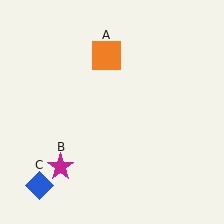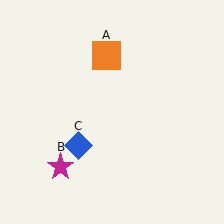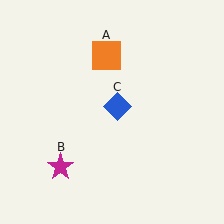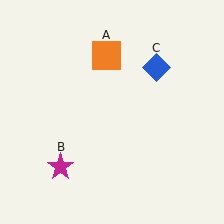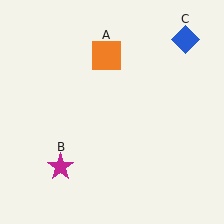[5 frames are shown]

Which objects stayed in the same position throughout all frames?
Orange square (object A) and magenta star (object B) remained stationary.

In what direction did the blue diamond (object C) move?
The blue diamond (object C) moved up and to the right.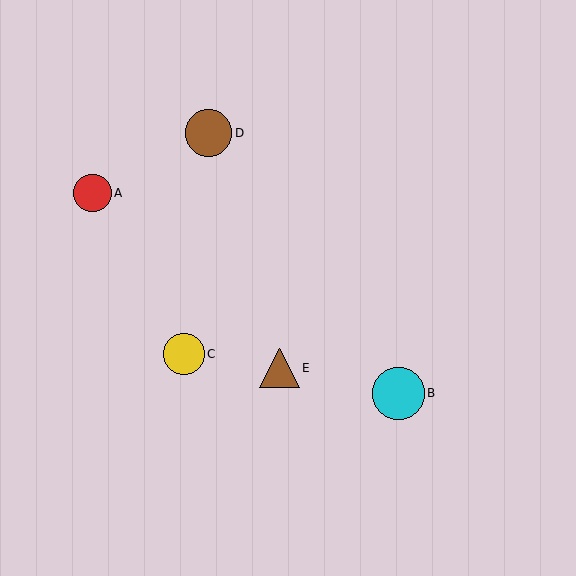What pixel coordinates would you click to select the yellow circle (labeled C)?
Click at (184, 354) to select the yellow circle C.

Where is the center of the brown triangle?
The center of the brown triangle is at (279, 368).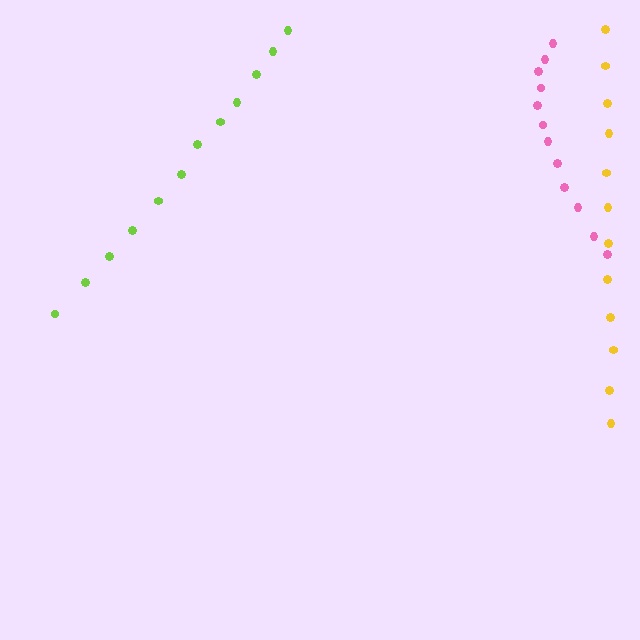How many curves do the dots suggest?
There are 3 distinct paths.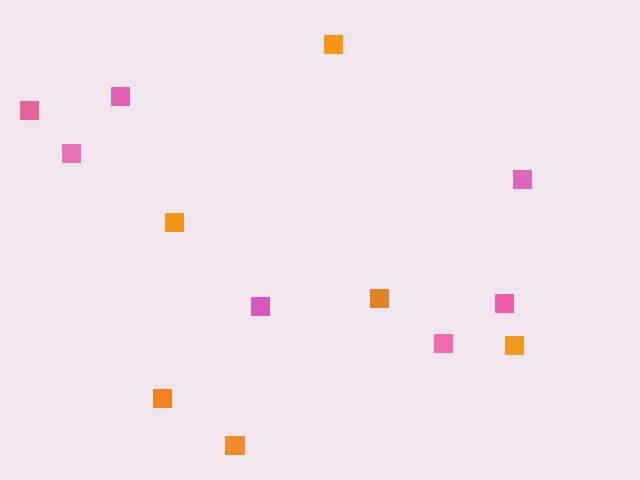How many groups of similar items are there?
There are 2 groups: one group of pink squares (7) and one group of orange squares (6).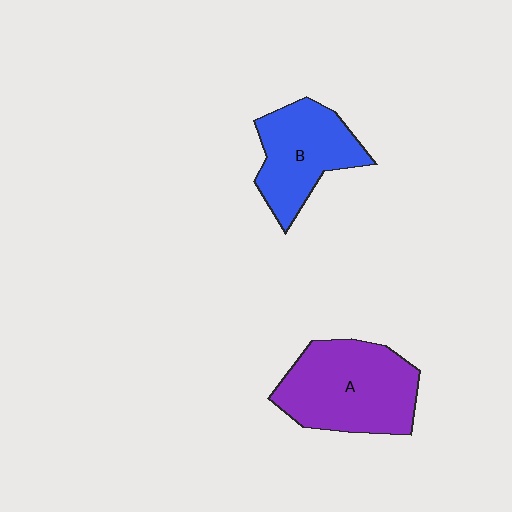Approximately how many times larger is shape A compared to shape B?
Approximately 1.3 times.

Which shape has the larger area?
Shape A (purple).